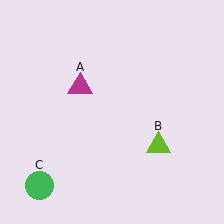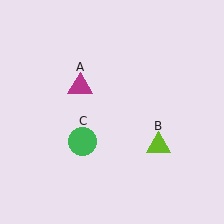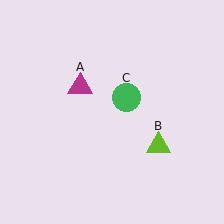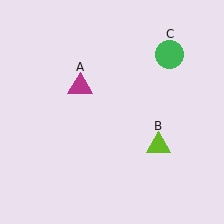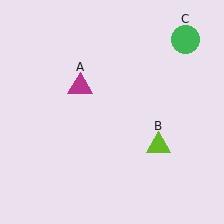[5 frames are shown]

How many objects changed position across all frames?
1 object changed position: green circle (object C).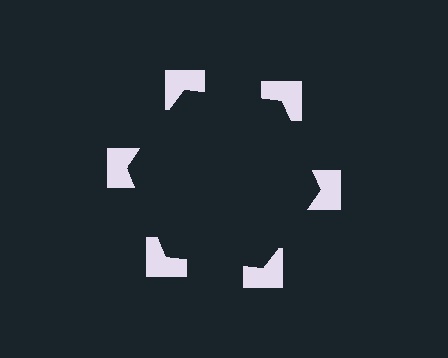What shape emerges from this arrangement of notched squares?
An illusory hexagon — its edges are inferred from the aligned wedge cuts in the notched squares, not physically drawn.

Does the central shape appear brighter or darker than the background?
It typically appears slightly darker than the background, even though no actual brightness change is drawn.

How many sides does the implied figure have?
6 sides.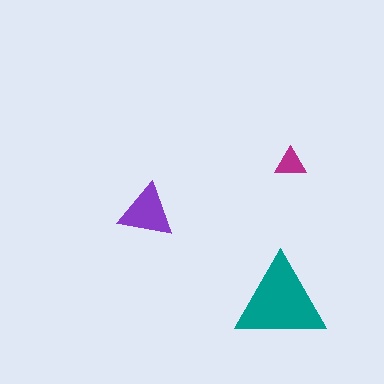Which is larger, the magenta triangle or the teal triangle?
The teal one.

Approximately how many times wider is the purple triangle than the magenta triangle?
About 2 times wider.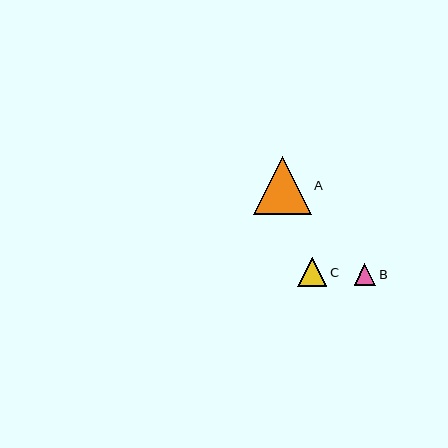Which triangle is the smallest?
Triangle B is the smallest with a size of approximately 22 pixels.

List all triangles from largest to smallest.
From largest to smallest: A, C, B.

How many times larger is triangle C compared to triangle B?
Triangle C is approximately 1.3 times the size of triangle B.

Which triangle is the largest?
Triangle A is the largest with a size of approximately 58 pixels.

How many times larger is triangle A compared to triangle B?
Triangle A is approximately 2.7 times the size of triangle B.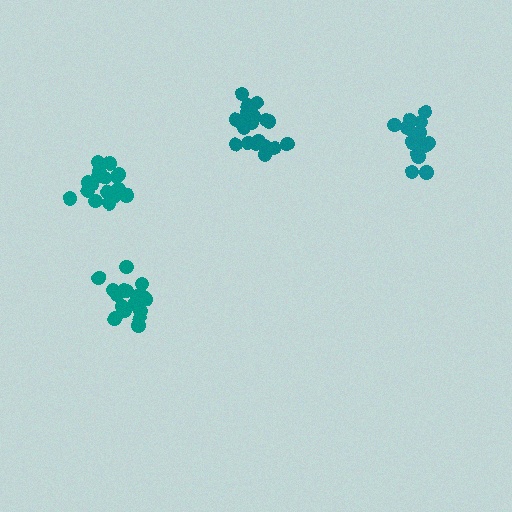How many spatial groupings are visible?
There are 4 spatial groupings.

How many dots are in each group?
Group 1: 19 dots, Group 2: 18 dots, Group 3: 19 dots, Group 4: 20 dots (76 total).